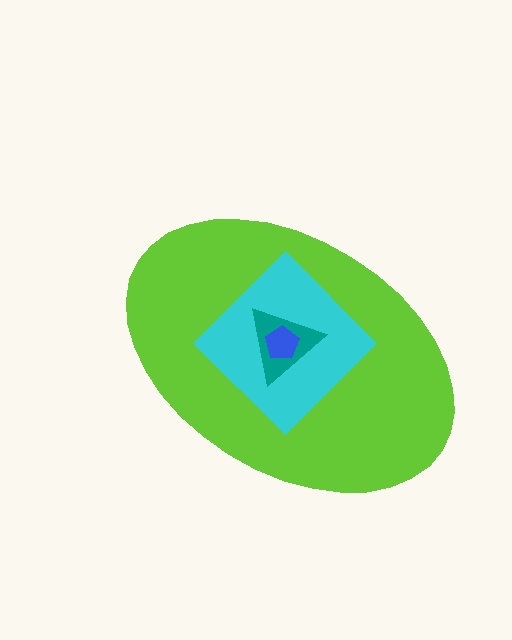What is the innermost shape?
The blue pentagon.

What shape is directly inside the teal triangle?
The blue pentagon.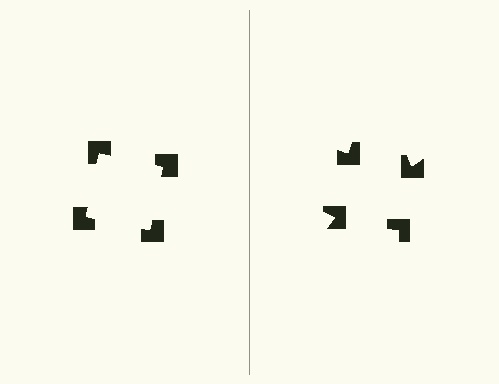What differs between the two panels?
The notched squares are positioned identically on both sides; only the wedge orientations differ. On the left they align to a square; on the right they are misaligned.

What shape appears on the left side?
An illusory square.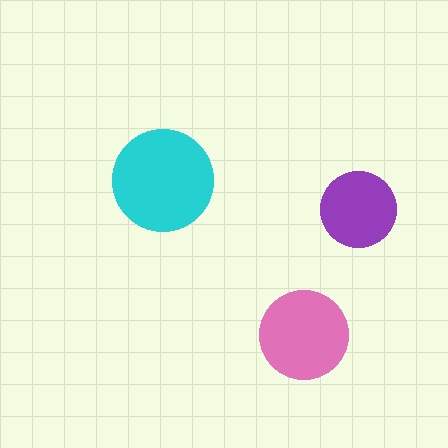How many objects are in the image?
There are 3 objects in the image.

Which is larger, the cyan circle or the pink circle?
The cyan one.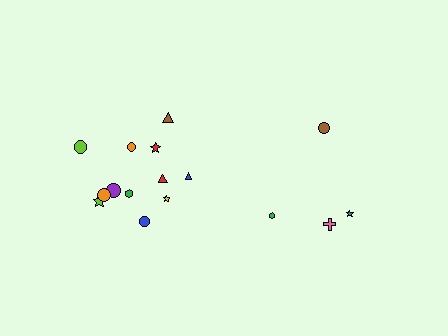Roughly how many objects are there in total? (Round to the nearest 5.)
Roughly 15 objects in total.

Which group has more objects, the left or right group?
The left group.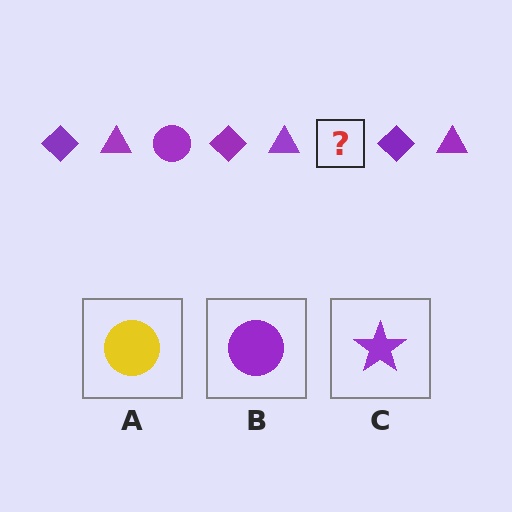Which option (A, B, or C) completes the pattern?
B.